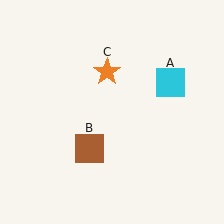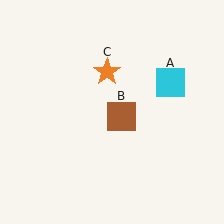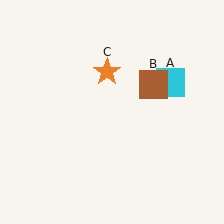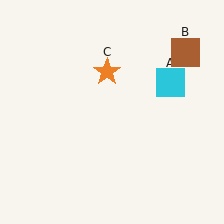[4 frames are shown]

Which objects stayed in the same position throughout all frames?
Cyan square (object A) and orange star (object C) remained stationary.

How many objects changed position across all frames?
1 object changed position: brown square (object B).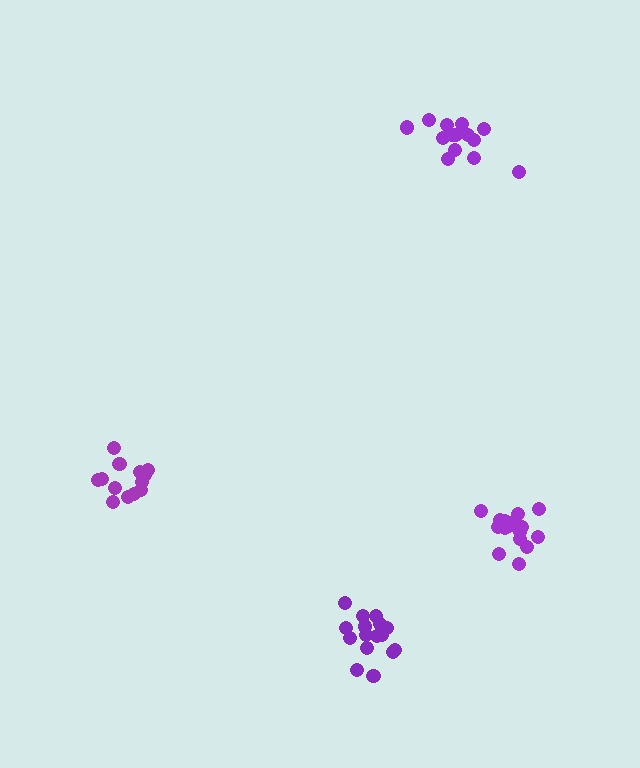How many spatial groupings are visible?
There are 4 spatial groupings.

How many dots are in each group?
Group 1: 13 dots, Group 2: 17 dots, Group 3: 14 dots, Group 4: 17 dots (61 total).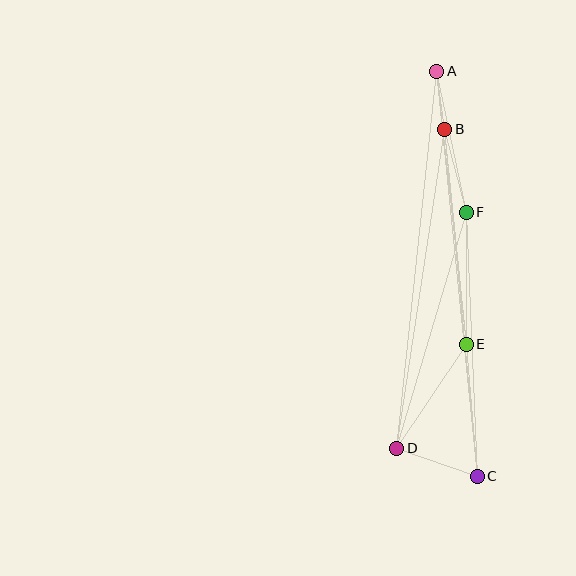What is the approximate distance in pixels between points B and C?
The distance between B and C is approximately 349 pixels.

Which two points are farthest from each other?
Points A and C are farthest from each other.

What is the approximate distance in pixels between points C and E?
The distance between C and E is approximately 132 pixels.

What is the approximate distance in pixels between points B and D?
The distance between B and D is approximately 323 pixels.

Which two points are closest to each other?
Points A and B are closest to each other.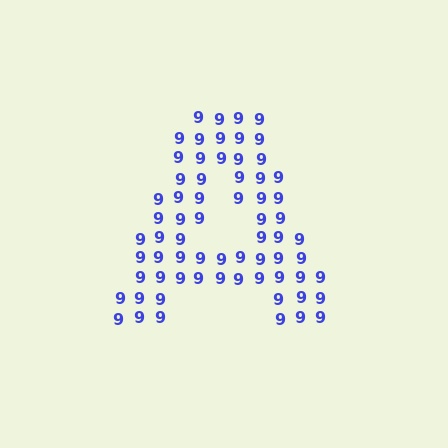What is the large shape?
The large shape is the letter A.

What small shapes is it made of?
It is made of small digit 9's.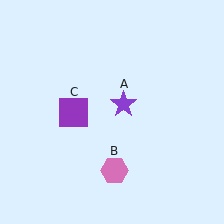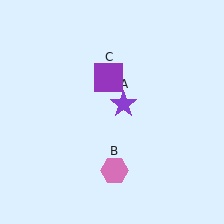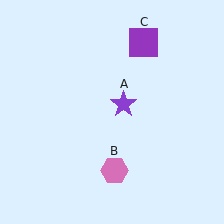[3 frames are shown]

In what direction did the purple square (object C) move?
The purple square (object C) moved up and to the right.